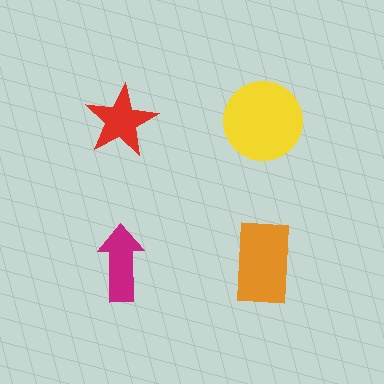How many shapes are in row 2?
2 shapes.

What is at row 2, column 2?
An orange rectangle.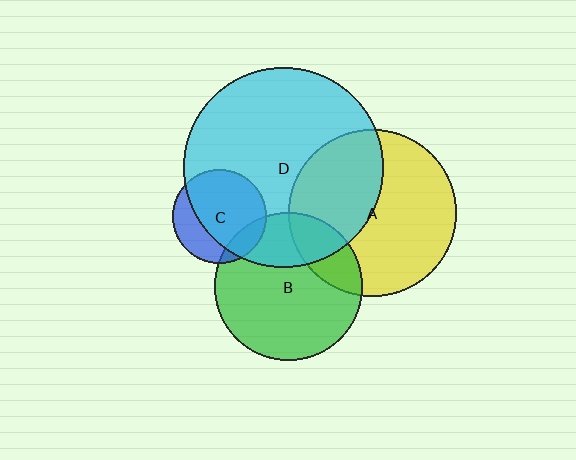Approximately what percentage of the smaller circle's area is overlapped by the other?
Approximately 70%.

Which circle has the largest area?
Circle D (cyan).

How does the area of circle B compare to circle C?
Approximately 2.5 times.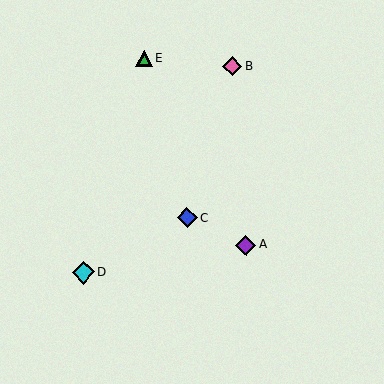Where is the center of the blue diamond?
The center of the blue diamond is at (187, 218).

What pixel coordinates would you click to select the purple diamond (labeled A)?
Click at (246, 245) to select the purple diamond A.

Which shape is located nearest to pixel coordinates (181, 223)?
The blue diamond (labeled C) at (187, 218) is nearest to that location.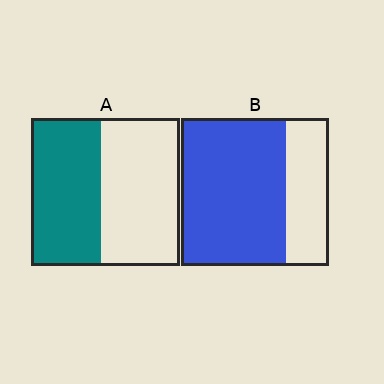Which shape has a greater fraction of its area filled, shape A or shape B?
Shape B.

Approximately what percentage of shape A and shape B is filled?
A is approximately 45% and B is approximately 70%.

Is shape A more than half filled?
Roughly half.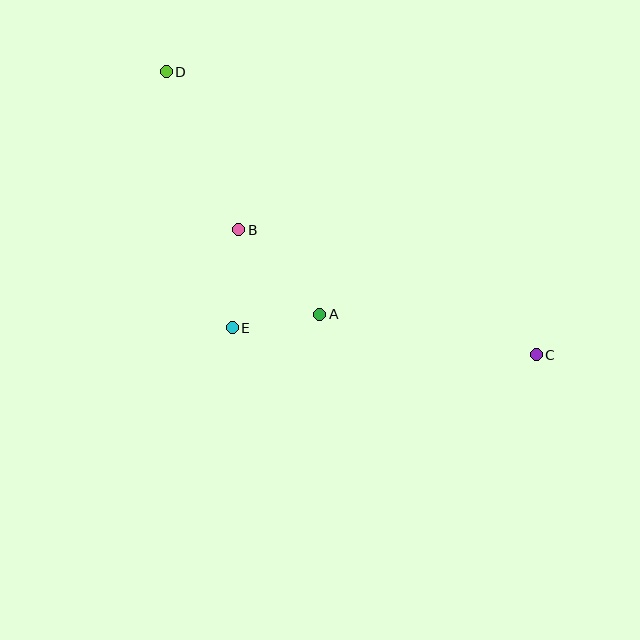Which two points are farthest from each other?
Points C and D are farthest from each other.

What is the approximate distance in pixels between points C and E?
The distance between C and E is approximately 305 pixels.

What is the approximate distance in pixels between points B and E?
The distance between B and E is approximately 98 pixels.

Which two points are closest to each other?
Points A and E are closest to each other.